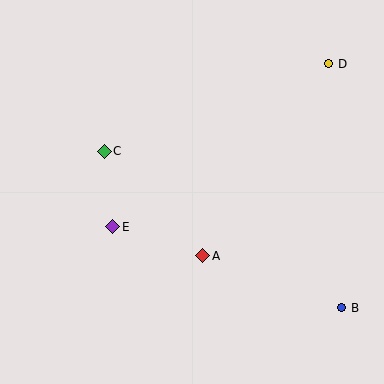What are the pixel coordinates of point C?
Point C is at (104, 151).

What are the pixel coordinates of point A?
Point A is at (203, 256).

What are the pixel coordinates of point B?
Point B is at (342, 308).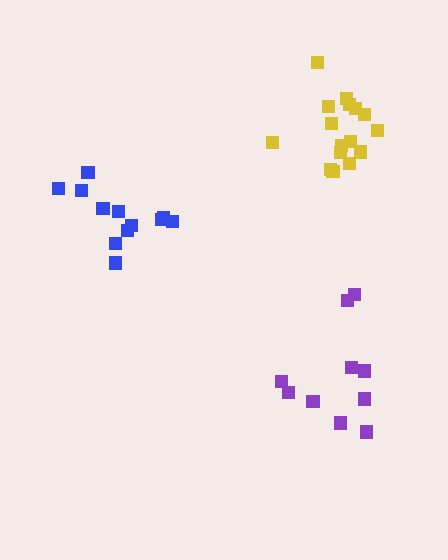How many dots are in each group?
Group 1: 10 dots, Group 2: 12 dots, Group 3: 16 dots (38 total).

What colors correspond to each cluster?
The clusters are colored: purple, blue, yellow.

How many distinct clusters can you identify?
There are 3 distinct clusters.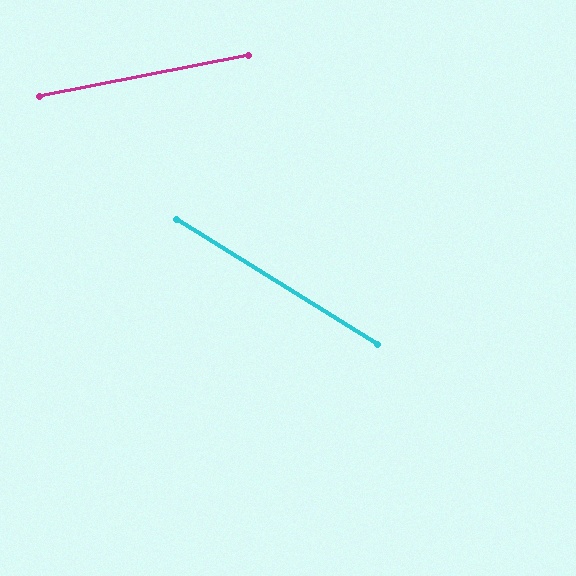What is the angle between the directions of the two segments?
Approximately 43 degrees.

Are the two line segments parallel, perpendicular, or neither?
Neither parallel nor perpendicular — they differ by about 43°.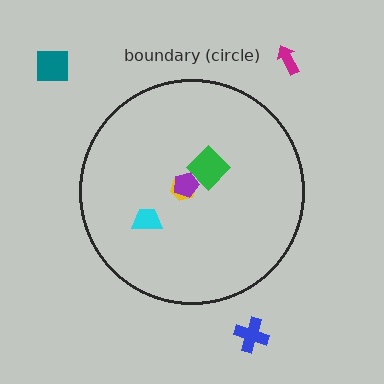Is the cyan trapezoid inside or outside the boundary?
Inside.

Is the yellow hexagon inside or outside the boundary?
Inside.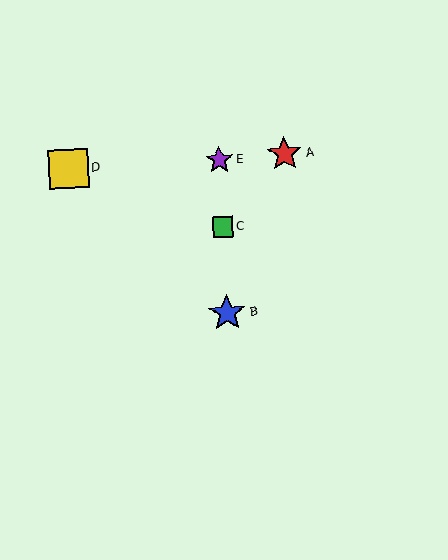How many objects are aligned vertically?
3 objects (B, C, E) are aligned vertically.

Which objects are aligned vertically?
Objects B, C, E are aligned vertically.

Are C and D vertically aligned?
No, C is at x≈223 and D is at x≈68.